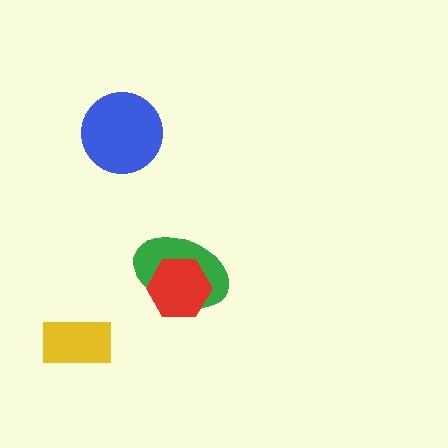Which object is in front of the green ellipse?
The red hexagon is in front of the green ellipse.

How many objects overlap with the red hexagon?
1 object overlaps with the red hexagon.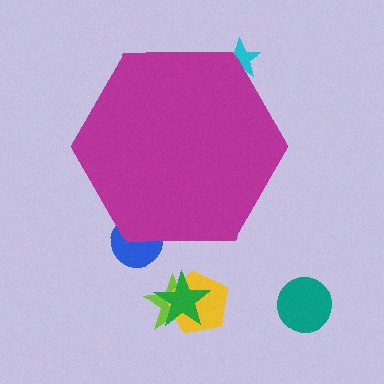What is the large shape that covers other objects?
A magenta hexagon.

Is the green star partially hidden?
No, the green star is fully visible.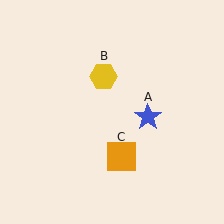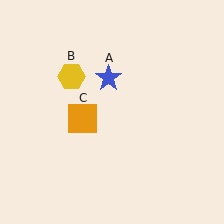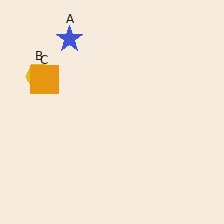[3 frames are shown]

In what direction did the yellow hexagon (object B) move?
The yellow hexagon (object B) moved left.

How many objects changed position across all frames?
3 objects changed position: blue star (object A), yellow hexagon (object B), orange square (object C).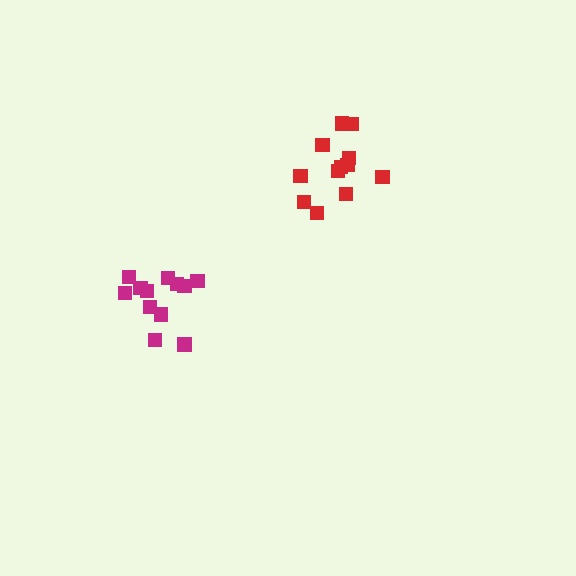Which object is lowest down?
The magenta cluster is bottommost.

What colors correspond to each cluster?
The clusters are colored: magenta, red.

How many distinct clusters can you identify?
There are 2 distinct clusters.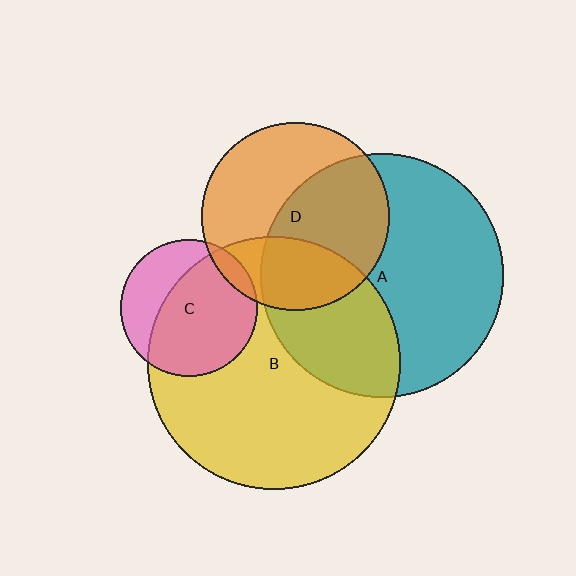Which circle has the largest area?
Circle B (yellow).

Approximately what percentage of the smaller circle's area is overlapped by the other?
Approximately 10%.